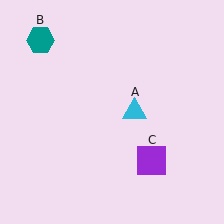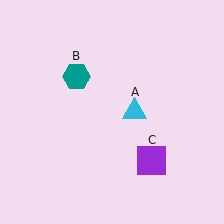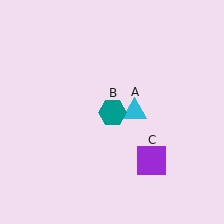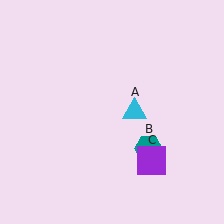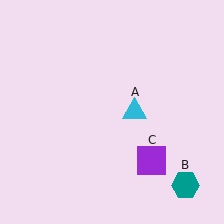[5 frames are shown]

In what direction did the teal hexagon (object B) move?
The teal hexagon (object B) moved down and to the right.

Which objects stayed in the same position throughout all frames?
Cyan triangle (object A) and purple square (object C) remained stationary.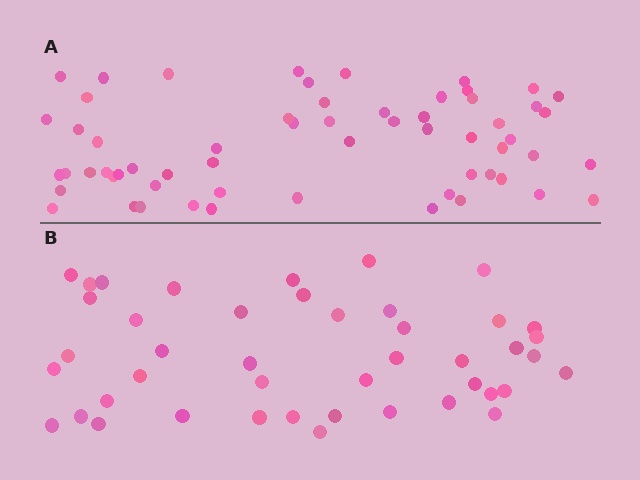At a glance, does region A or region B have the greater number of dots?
Region A (the top region) has more dots.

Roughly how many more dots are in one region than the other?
Region A has approximately 15 more dots than region B.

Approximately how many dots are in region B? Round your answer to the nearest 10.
About 40 dots. (The exact count is 44, which rounds to 40.)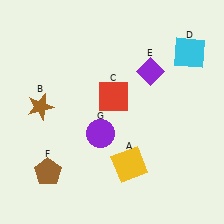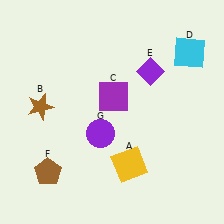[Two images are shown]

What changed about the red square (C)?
In Image 1, C is red. In Image 2, it changed to purple.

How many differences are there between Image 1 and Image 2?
There is 1 difference between the two images.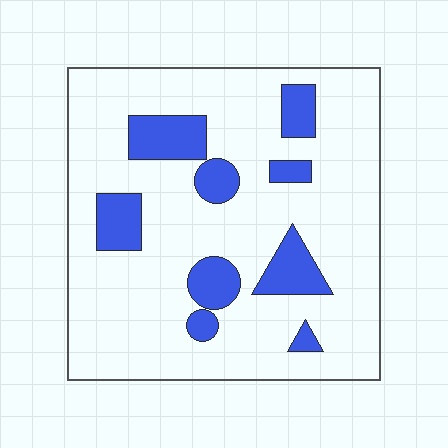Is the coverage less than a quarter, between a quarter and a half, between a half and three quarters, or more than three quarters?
Less than a quarter.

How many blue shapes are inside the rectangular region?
9.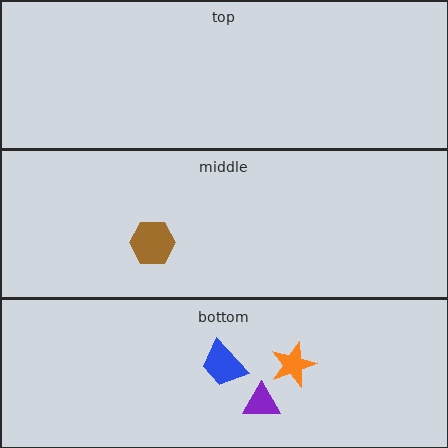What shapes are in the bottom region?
The blue trapezoid, the orange star, the purple triangle.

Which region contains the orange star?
The bottom region.